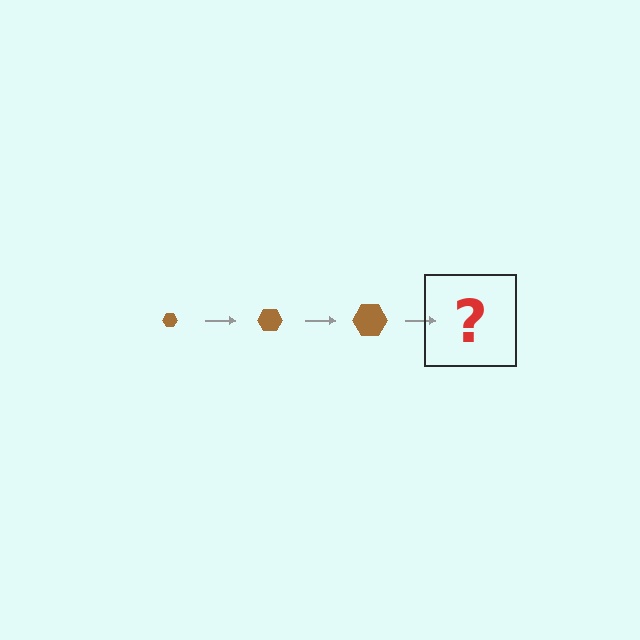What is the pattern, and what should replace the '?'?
The pattern is that the hexagon gets progressively larger each step. The '?' should be a brown hexagon, larger than the previous one.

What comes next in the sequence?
The next element should be a brown hexagon, larger than the previous one.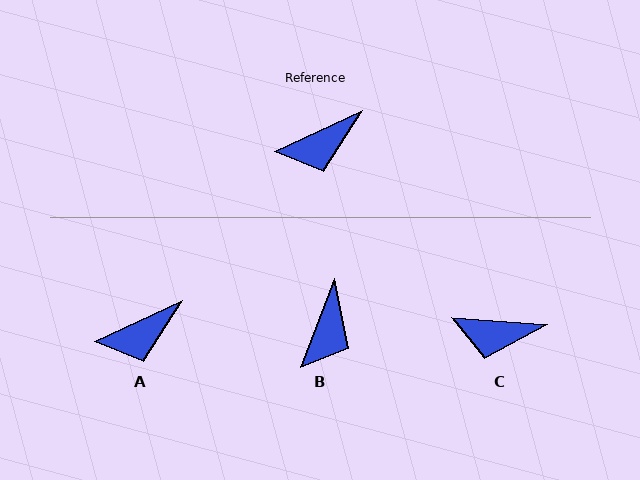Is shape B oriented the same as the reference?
No, it is off by about 44 degrees.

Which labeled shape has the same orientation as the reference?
A.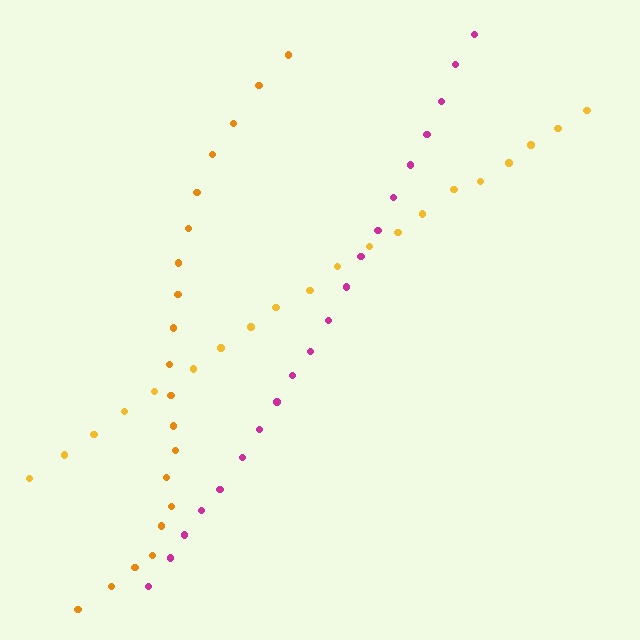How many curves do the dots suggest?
There are 3 distinct paths.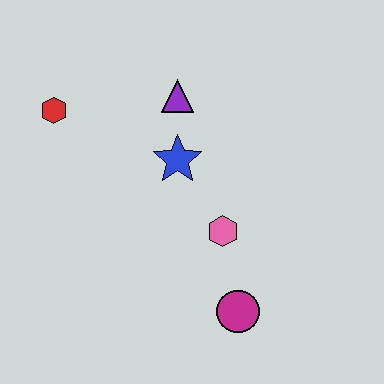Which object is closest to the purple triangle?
The blue star is closest to the purple triangle.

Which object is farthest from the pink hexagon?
The red hexagon is farthest from the pink hexagon.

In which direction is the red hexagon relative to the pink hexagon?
The red hexagon is to the left of the pink hexagon.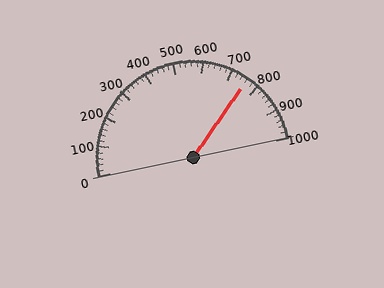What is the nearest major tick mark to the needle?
The nearest major tick mark is 800.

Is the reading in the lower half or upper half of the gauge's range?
The reading is in the upper half of the range (0 to 1000).